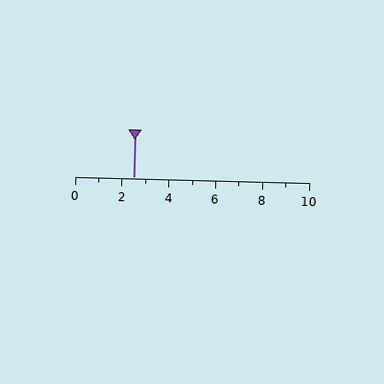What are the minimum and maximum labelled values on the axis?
The axis runs from 0 to 10.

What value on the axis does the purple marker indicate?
The marker indicates approximately 2.5.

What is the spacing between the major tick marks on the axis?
The major ticks are spaced 2 apart.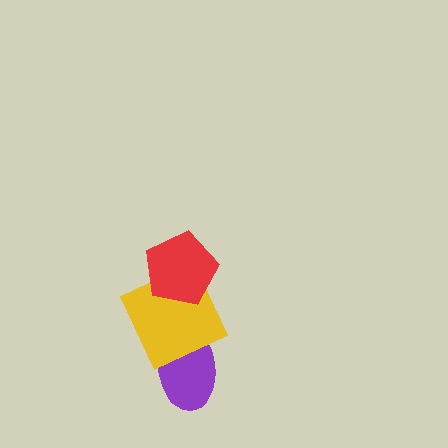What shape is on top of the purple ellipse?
The yellow square is on top of the purple ellipse.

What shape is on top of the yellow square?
The red pentagon is on top of the yellow square.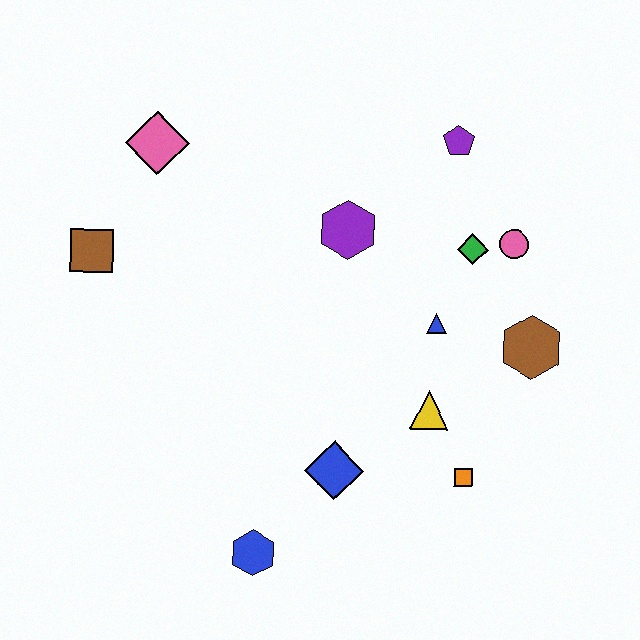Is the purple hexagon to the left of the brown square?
No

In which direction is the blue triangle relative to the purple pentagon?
The blue triangle is below the purple pentagon.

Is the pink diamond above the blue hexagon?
Yes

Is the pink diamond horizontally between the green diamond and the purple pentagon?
No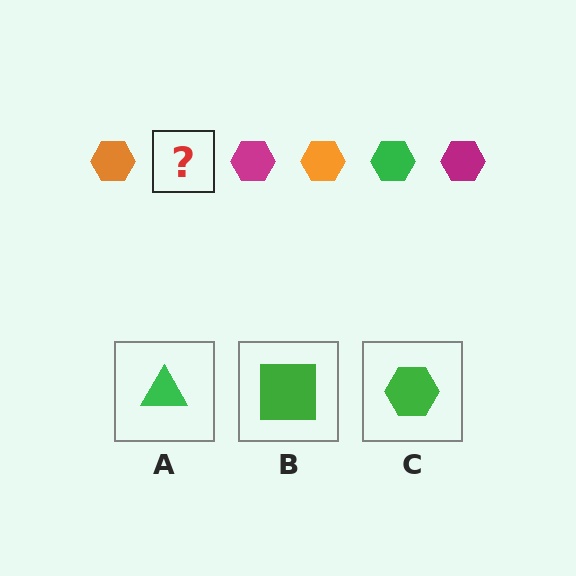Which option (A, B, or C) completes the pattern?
C.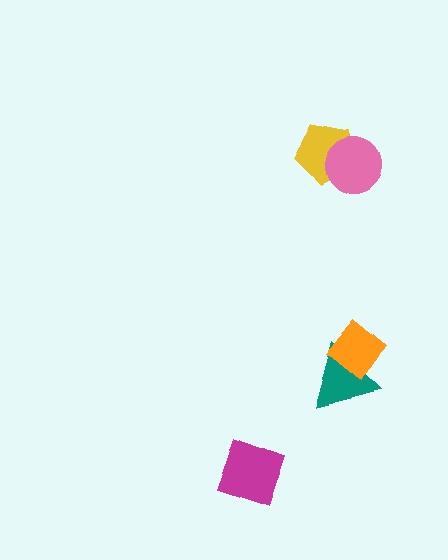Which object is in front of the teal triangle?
The orange diamond is in front of the teal triangle.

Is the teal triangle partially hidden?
Yes, it is partially covered by another shape.